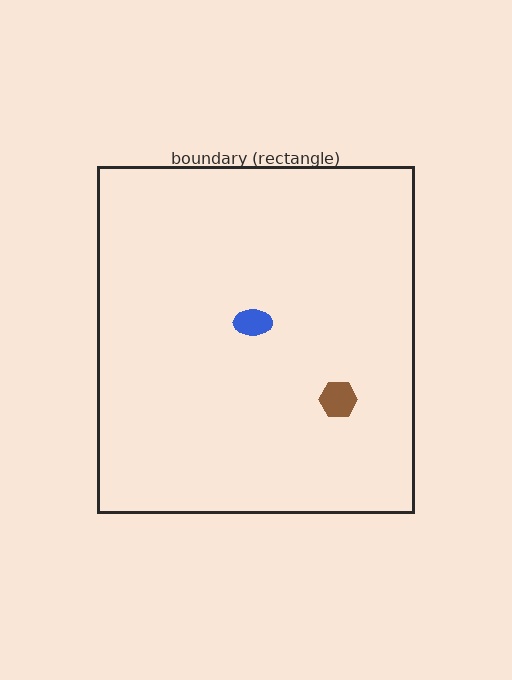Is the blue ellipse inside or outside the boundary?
Inside.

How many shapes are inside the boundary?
2 inside, 0 outside.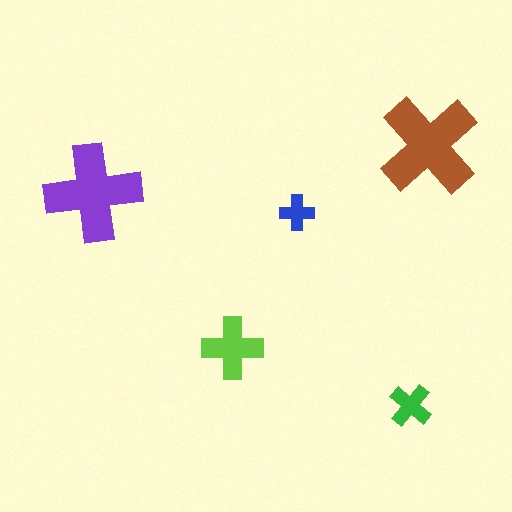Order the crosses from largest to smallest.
the brown one, the purple one, the lime one, the green one, the blue one.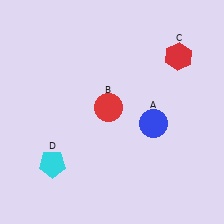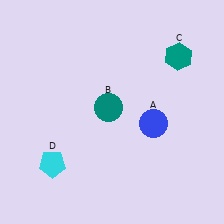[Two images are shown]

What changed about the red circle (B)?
In Image 1, B is red. In Image 2, it changed to teal.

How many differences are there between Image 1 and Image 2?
There are 2 differences between the two images.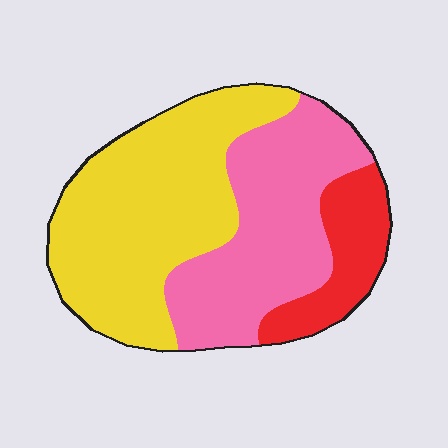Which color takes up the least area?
Red, at roughly 15%.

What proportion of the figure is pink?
Pink covers 37% of the figure.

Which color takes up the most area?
Yellow, at roughly 50%.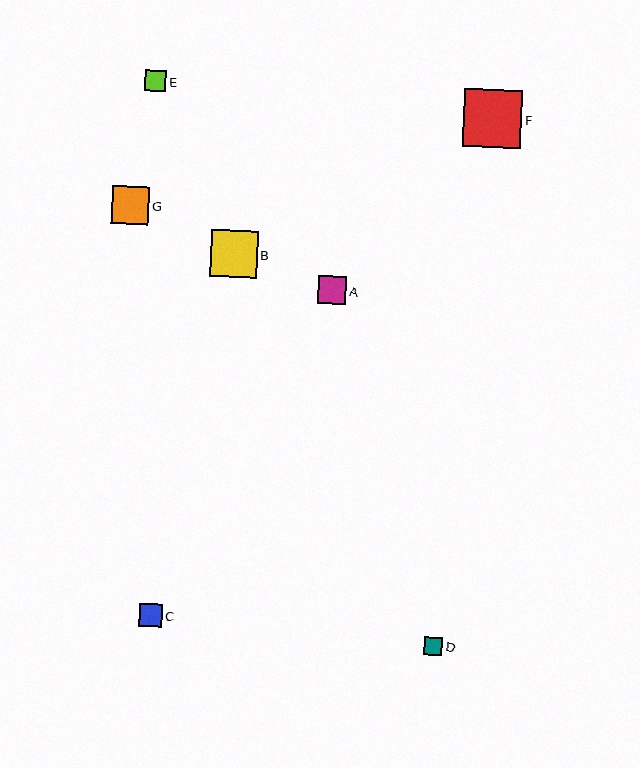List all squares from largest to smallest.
From largest to smallest: F, B, G, A, C, E, D.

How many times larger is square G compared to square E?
Square G is approximately 1.8 times the size of square E.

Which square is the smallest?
Square D is the smallest with a size of approximately 18 pixels.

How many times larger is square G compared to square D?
Square G is approximately 2.0 times the size of square D.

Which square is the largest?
Square F is the largest with a size of approximately 58 pixels.